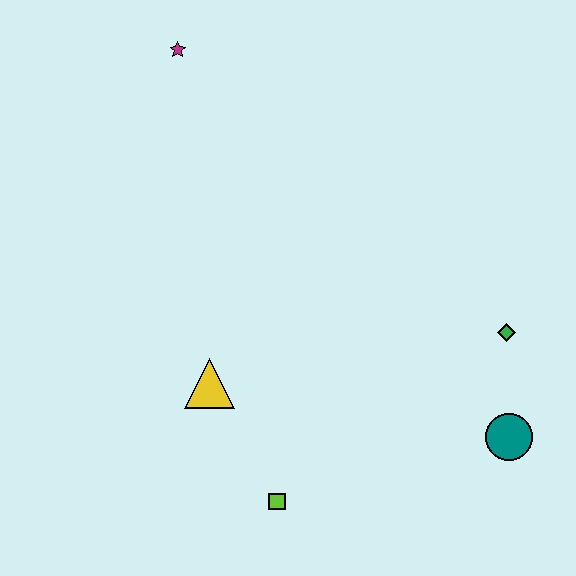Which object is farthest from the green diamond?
The magenta star is farthest from the green diamond.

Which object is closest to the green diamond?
The teal circle is closest to the green diamond.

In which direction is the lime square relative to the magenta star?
The lime square is below the magenta star.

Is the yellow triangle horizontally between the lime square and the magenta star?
Yes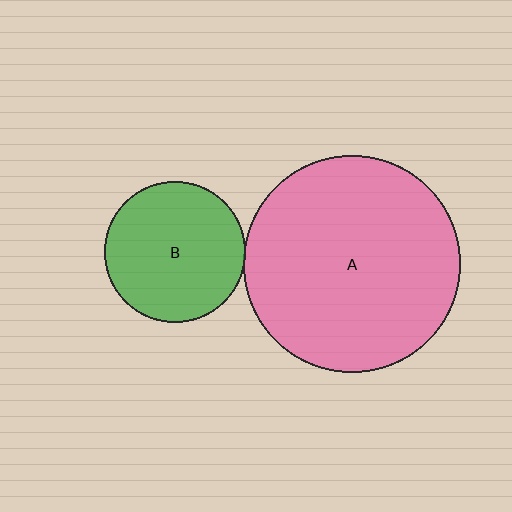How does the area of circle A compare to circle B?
Approximately 2.3 times.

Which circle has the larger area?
Circle A (pink).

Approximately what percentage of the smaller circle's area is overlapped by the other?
Approximately 5%.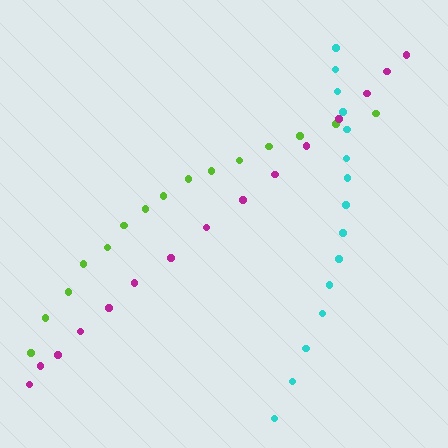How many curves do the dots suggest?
There are 3 distinct paths.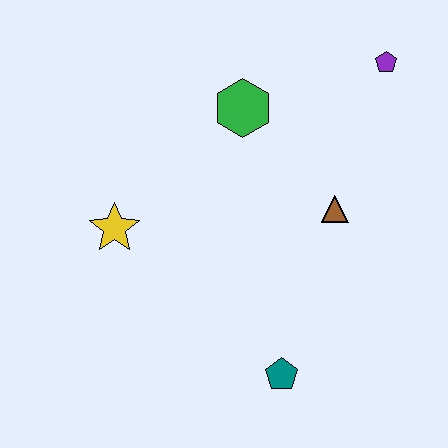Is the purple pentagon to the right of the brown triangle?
Yes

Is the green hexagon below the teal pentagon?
No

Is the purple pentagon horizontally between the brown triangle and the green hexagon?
No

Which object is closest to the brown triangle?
The green hexagon is closest to the brown triangle.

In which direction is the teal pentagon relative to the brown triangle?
The teal pentagon is below the brown triangle.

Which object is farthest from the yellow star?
The purple pentagon is farthest from the yellow star.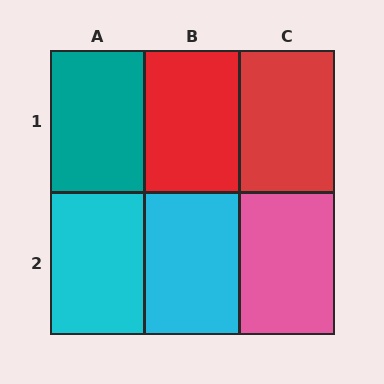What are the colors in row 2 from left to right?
Cyan, cyan, pink.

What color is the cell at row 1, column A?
Teal.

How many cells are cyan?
2 cells are cyan.